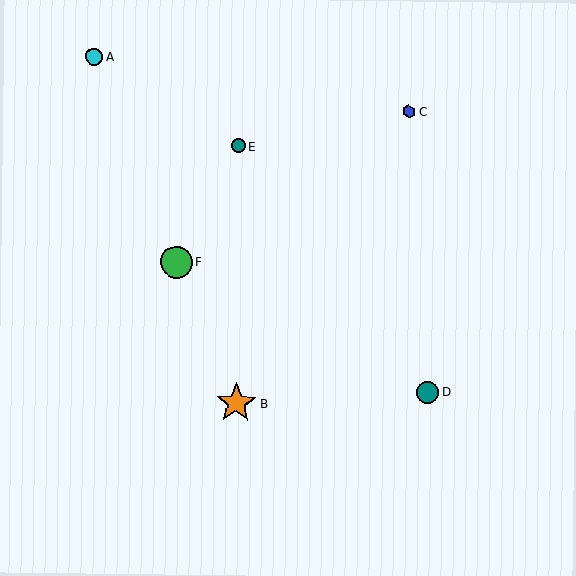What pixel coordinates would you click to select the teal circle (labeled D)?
Click at (427, 392) to select the teal circle D.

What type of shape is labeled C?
Shape C is a blue hexagon.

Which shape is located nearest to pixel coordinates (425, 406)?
The teal circle (labeled D) at (427, 392) is nearest to that location.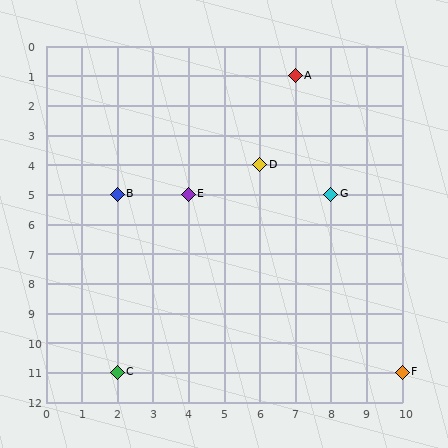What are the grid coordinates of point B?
Point B is at grid coordinates (2, 5).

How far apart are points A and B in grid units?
Points A and B are 5 columns and 4 rows apart (about 6.4 grid units diagonally).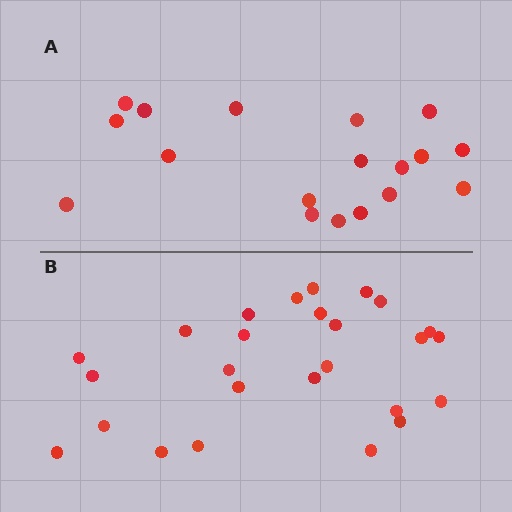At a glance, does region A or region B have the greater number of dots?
Region B (the bottom region) has more dots.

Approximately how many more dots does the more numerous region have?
Region B has roughly 8 or so more dots than region A.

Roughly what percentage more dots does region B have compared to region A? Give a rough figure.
About 45% more.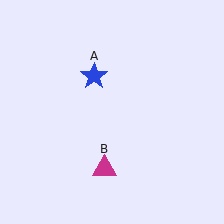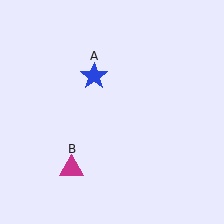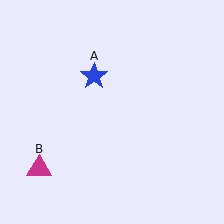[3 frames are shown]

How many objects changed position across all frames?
1 object changed position: magenta triangle (object B).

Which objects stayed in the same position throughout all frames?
Blue star (object A) remained stationary.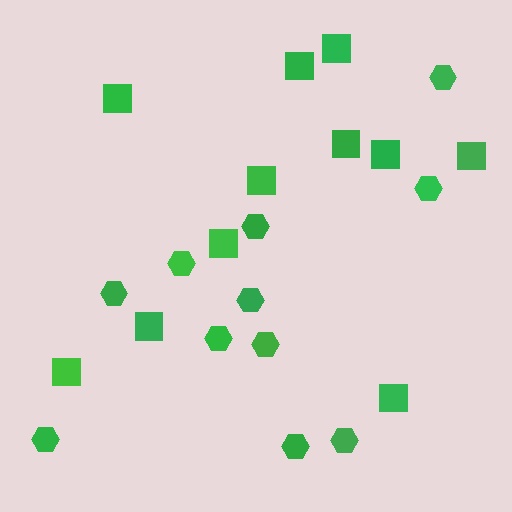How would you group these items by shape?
There are 2 groups: one group of hexagons (11) and one group of squares (11).